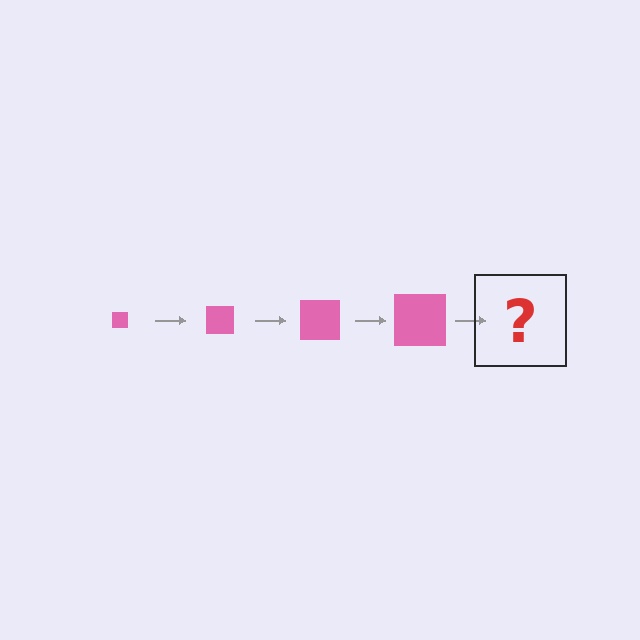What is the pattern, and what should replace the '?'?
The pattern is that the square gets progressively larger each step. The '?' should be a pink square, larger than the previous one.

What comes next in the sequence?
The next element should be a pink square, larger than the previous one.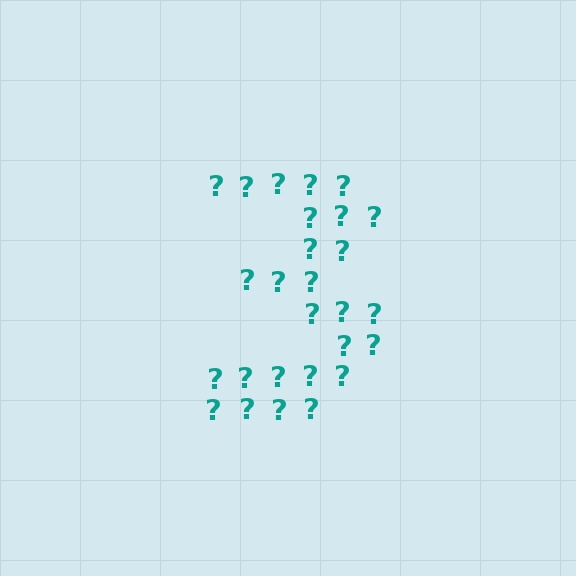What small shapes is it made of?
It is made of small question marks.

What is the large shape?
The large shape is the digit 3.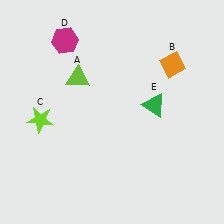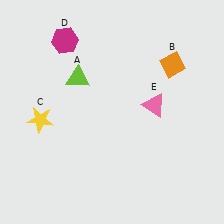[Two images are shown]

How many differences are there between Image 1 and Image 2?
There are 2 differences between the two images.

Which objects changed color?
C changed from lime to yellow. E changed from green to pink.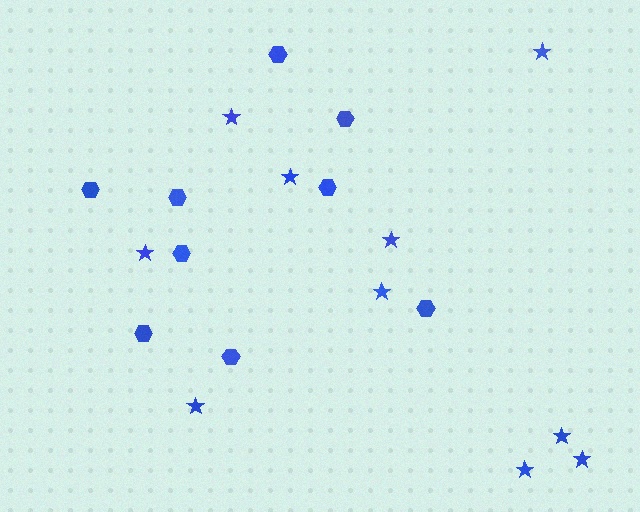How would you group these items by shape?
There are 2 groups: one group of stars (10) and one group of hexagons (9).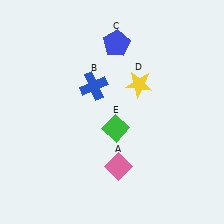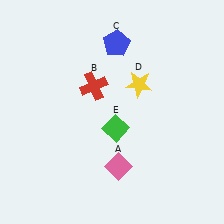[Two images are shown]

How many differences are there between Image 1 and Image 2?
There is 1 difference between the two images.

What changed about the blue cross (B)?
In Image 1, B is blue. In Image 2, it changed to red.